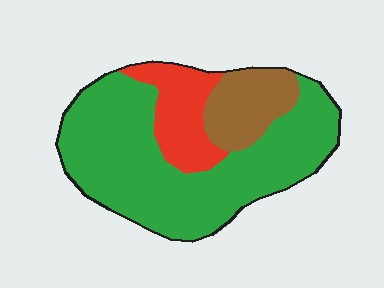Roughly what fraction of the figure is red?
Red covers around 15% of the figure.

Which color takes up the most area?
Green, at roughly 65%.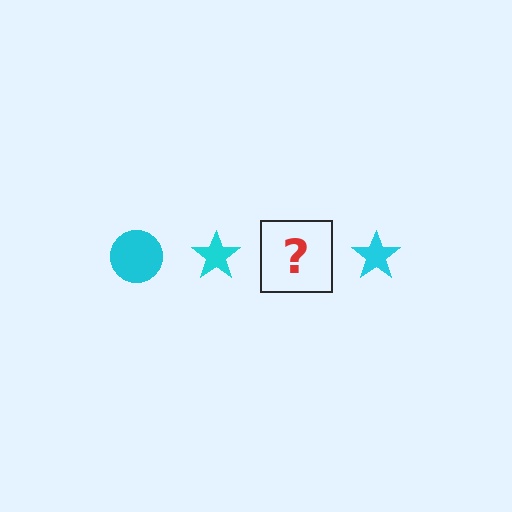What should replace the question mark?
The question mark should be replaced with a cyan circle.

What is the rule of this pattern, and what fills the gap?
The rule is that the pattern cycles through circle, star shapes in cyan. The gap should be filled with a cyan circle.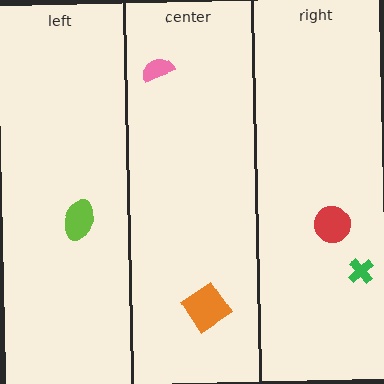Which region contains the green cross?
The right region.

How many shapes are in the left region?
1.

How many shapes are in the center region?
2.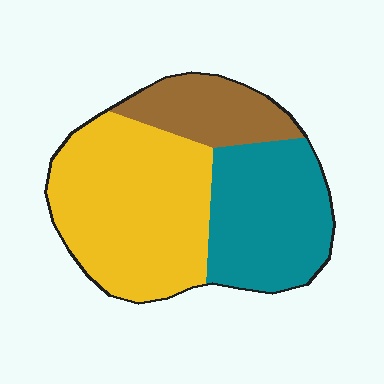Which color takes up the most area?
Yellow, at roughly 50%.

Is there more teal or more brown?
Teal.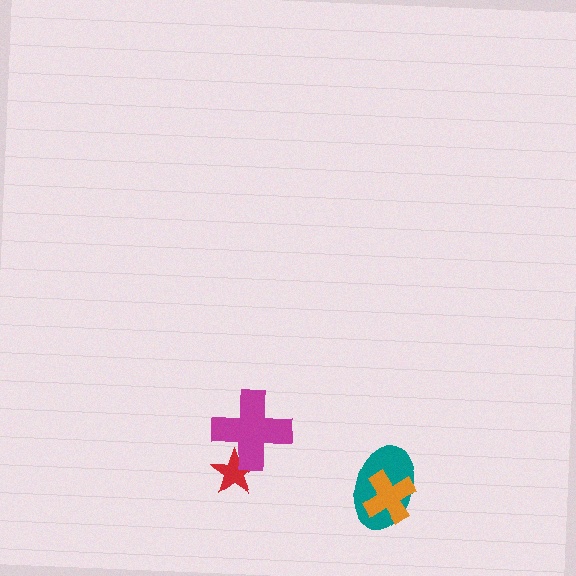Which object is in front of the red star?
The magenta cross is in front of the red star.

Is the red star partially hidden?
Yes, it is partially covered by another shape.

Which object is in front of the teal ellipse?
The orange cross is in front of the teal ellipse.